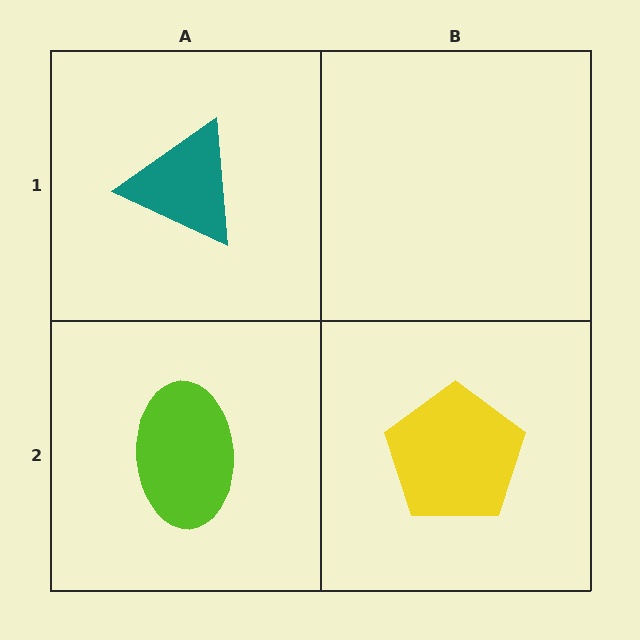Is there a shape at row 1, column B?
No, that cell is empty.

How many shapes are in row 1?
1 shape.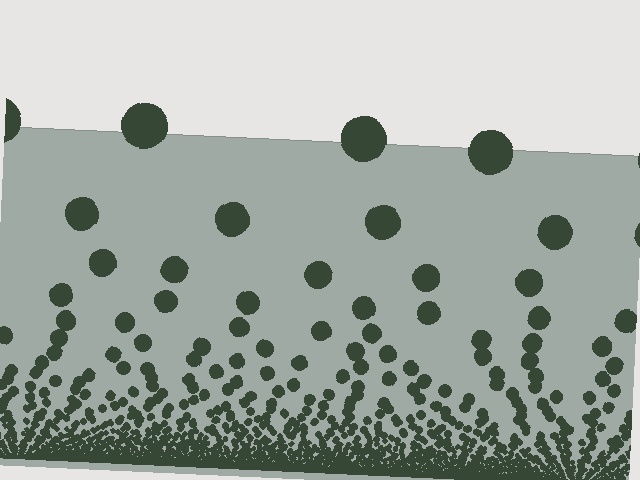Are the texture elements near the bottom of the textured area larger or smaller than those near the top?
Smaller. The gradient is inverted — elements near the bottom are smaller and denser.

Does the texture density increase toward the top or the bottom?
Density increases toward the bottom.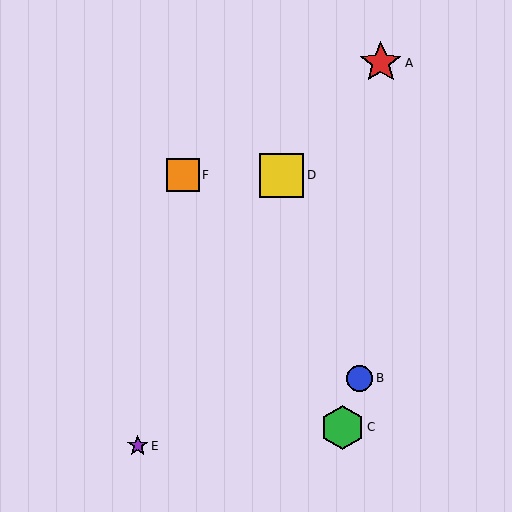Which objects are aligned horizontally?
Objects D, F are aligned horizontally.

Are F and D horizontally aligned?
Yes, both are at y≈175.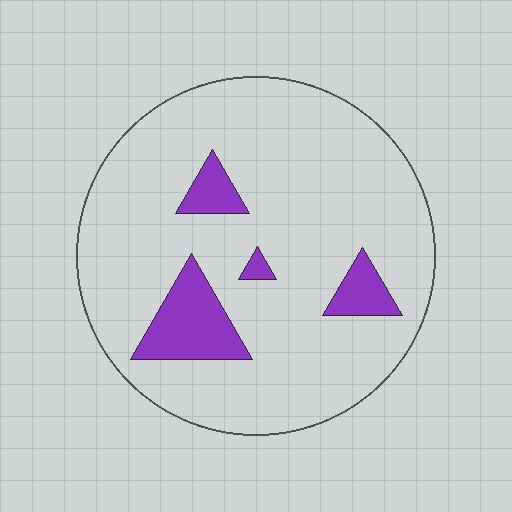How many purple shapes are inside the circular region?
4.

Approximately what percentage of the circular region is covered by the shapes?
Approximately 10%.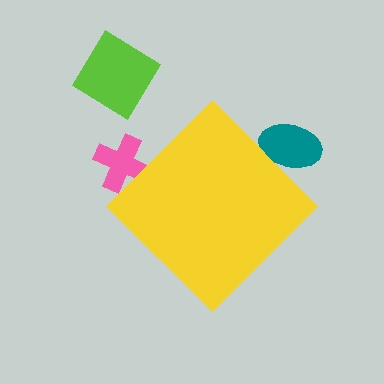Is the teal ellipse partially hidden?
Yes, the teal ellipse is partially hidden behind the yellow diamond.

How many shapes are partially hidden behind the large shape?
2 shapes are partially hidden.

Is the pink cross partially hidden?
Yes, the pink cross is partially hidden behind the yellow diamond.